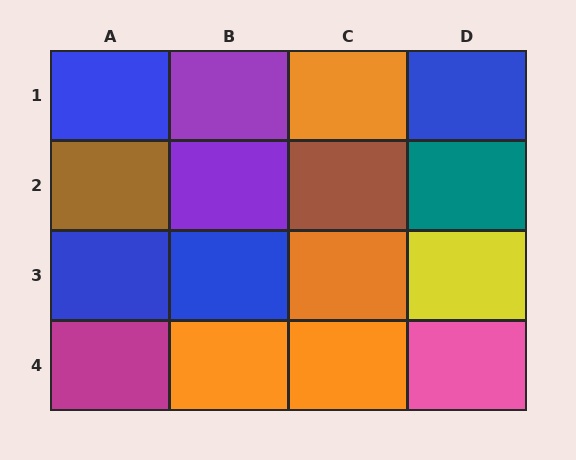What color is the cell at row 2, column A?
Brown.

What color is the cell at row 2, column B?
Purple.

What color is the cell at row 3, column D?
Yellow.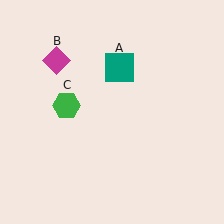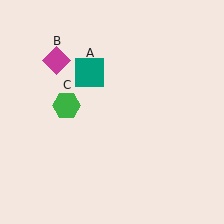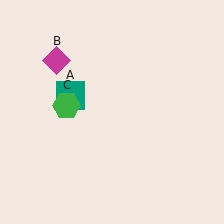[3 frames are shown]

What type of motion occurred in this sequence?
The teal square (object A) rotated counterclockwise around the center of the scene.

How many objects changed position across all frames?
1 object changed position: teal square (object A).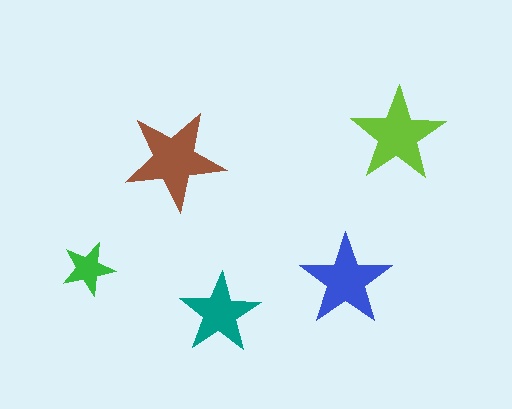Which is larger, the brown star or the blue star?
The brown one.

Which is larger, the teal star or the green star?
The teal one.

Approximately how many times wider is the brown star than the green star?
About 2 times wider.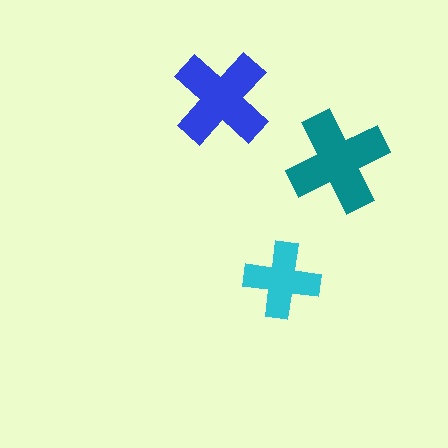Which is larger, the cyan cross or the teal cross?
The teal one.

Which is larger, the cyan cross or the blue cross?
The blue one.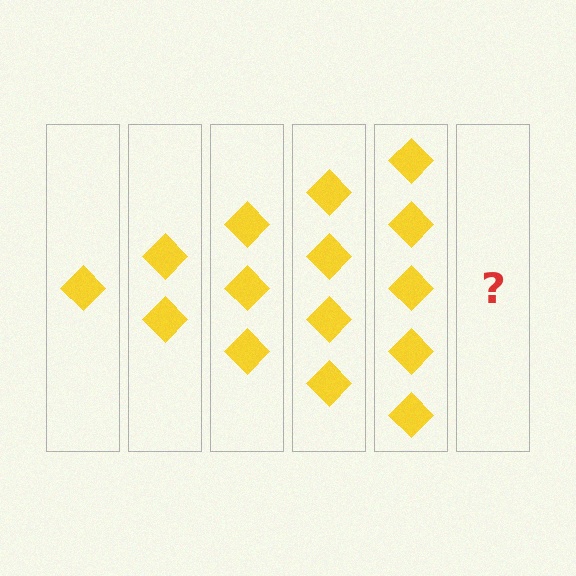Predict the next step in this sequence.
The next step is 6 diamonds.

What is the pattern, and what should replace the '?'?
The pattern is that each step adds one more diamond. The '?' should be 6 diamonds.